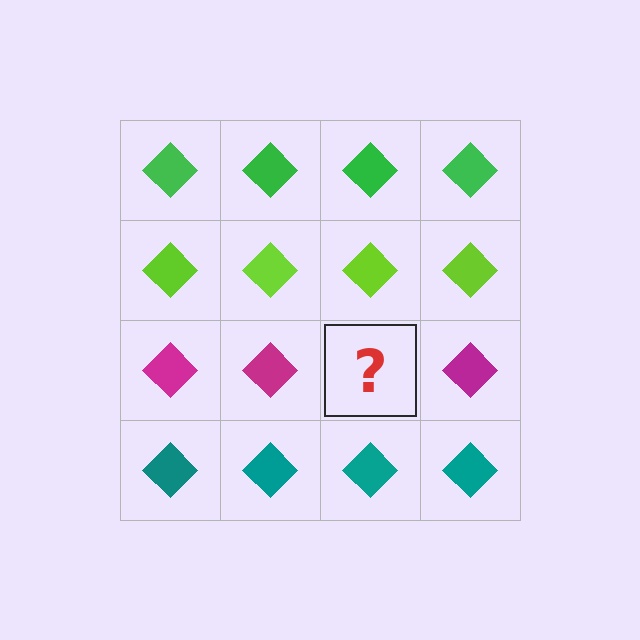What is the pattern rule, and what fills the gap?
The rule is that each row has a consistent color. The gap should be filled with a magenta diamond.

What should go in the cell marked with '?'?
The missing cell should contain a magenta diamond.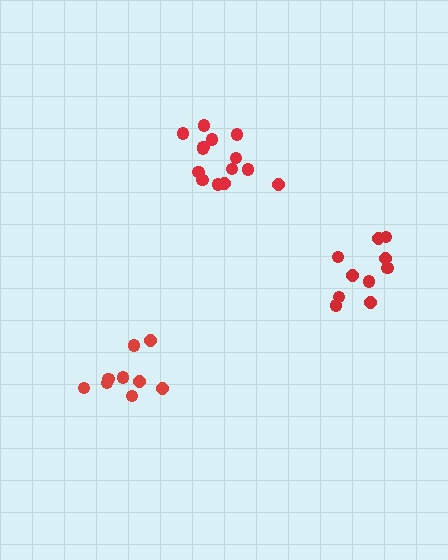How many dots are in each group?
Group 1: 10 dots, Group 2: 9 dots, Group 3: 14 dots (33 total).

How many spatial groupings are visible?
There are 3 spatial groupings.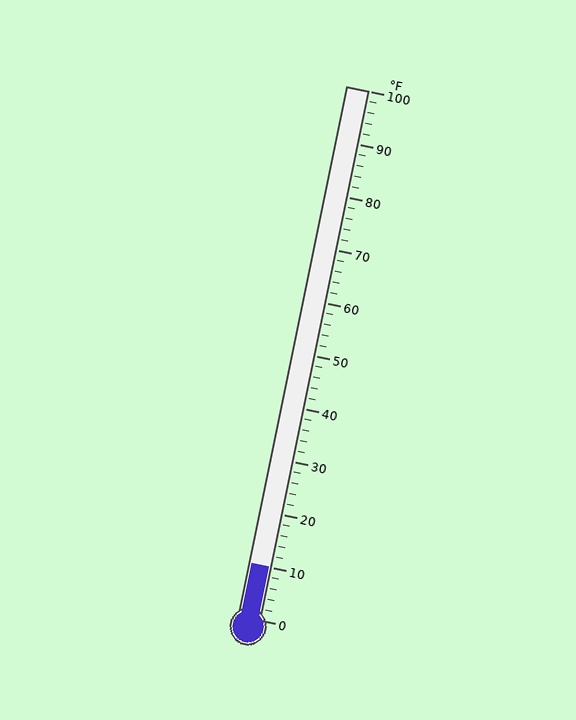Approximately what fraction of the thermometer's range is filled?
The thermometer is filled to approximately 10% of its range.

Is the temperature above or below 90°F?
The temperature is below 90°F.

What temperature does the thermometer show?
The thermometer shows approximately 10°F.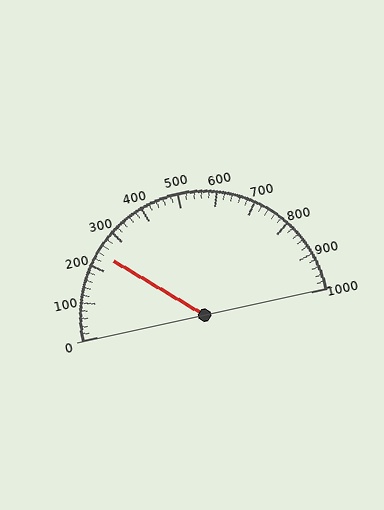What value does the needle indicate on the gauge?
The needle indicates approximately 240.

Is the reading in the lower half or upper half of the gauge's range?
The reading is in the lower half of the range (0 to 1000).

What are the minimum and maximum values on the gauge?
The gauge ranges from 0 to 1000.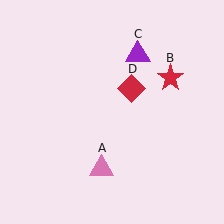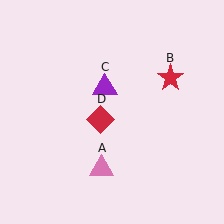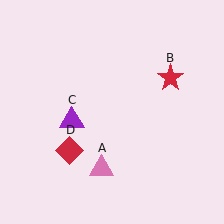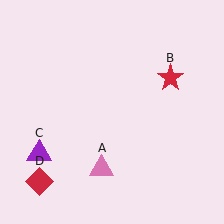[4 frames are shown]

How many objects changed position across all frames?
2 objects changed position: purple triangle (object C), red diamond (object D).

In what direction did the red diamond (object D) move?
The red diamond (object D) moved down and to the left.